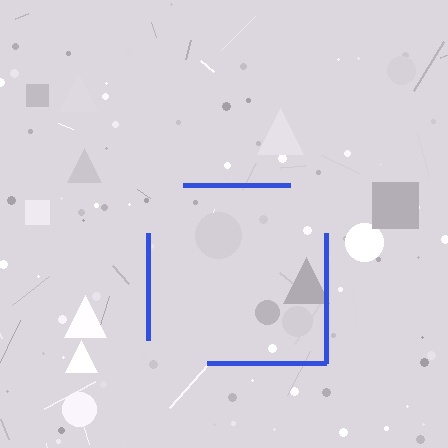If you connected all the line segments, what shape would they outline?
They would outline a square.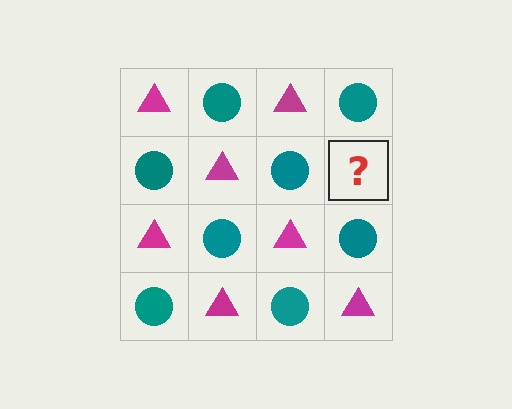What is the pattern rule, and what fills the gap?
The rule is that it alternates magenta triangle and teal circle in a checkerboard pattern. The gap should be filled with a magenta triangle.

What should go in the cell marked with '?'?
The missing cell should contain a magenta triangle.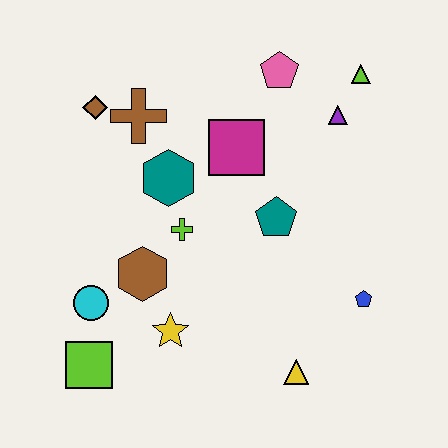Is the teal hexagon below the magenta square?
Yes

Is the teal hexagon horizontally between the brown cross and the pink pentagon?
Yes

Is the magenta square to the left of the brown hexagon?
No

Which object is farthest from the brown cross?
The yellow triangle is farthest from the brown cross.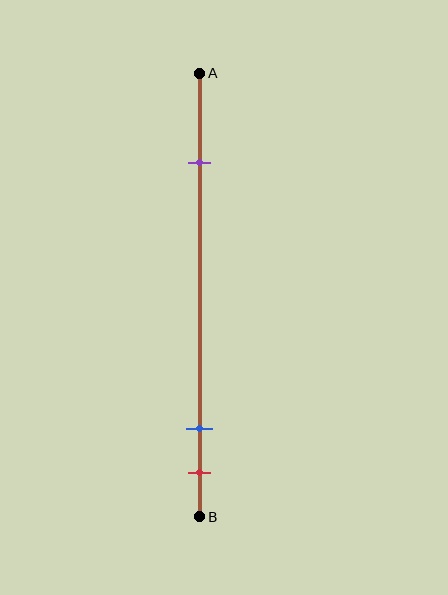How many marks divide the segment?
There are 3 marks dividing the segment.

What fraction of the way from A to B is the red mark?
The red mark is approximately 90% (0.9) of the way from A to B.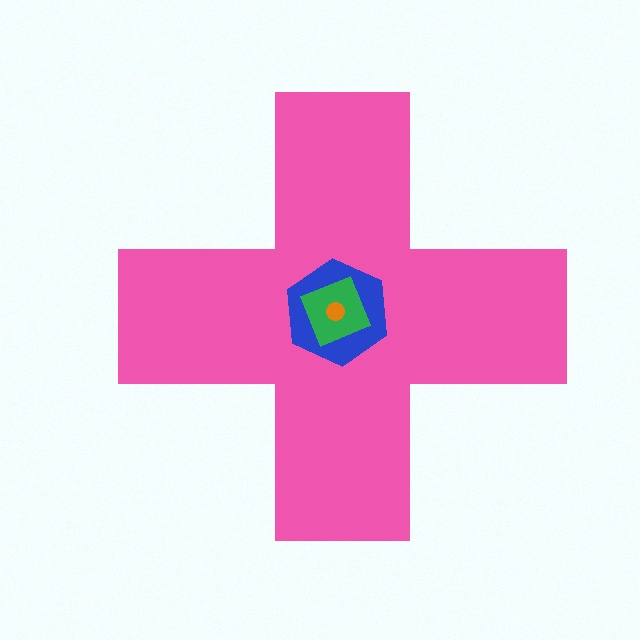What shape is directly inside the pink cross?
The blue hexagon.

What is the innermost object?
The orange circle.